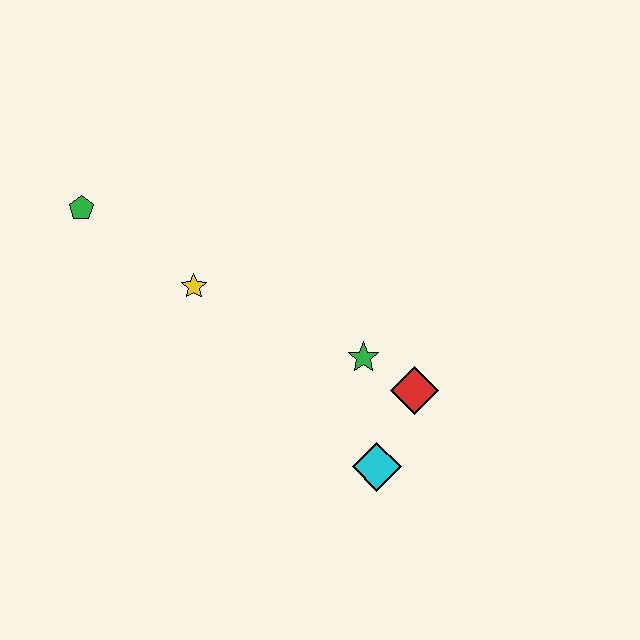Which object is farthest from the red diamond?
The green pentagon is farthest from the red diamond.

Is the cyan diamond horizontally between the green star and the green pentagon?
No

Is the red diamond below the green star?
Yes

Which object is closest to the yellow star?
The green pentagon is closest to the yellow star.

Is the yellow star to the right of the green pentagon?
Yes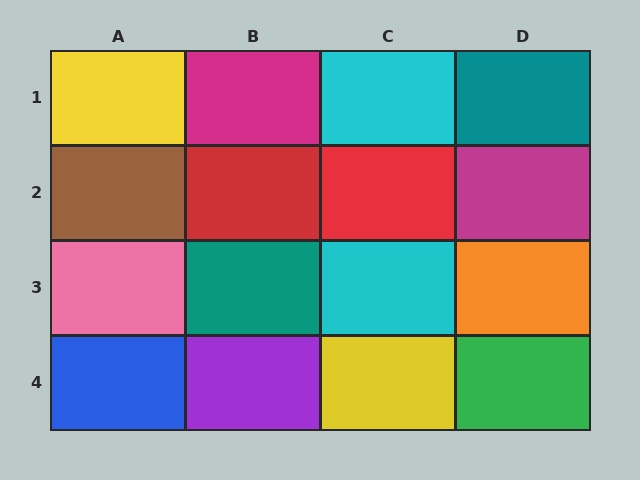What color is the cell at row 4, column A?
Blue.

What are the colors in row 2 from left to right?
Brown, red, red, magenta.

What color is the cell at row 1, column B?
Magenta.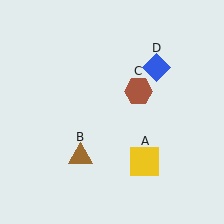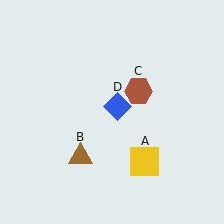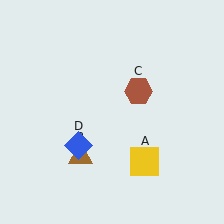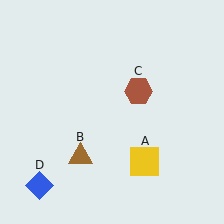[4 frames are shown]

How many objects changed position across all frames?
1 object changed position: blue diamond (object D).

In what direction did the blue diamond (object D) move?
The blue diamond (object D) moved down and to the left.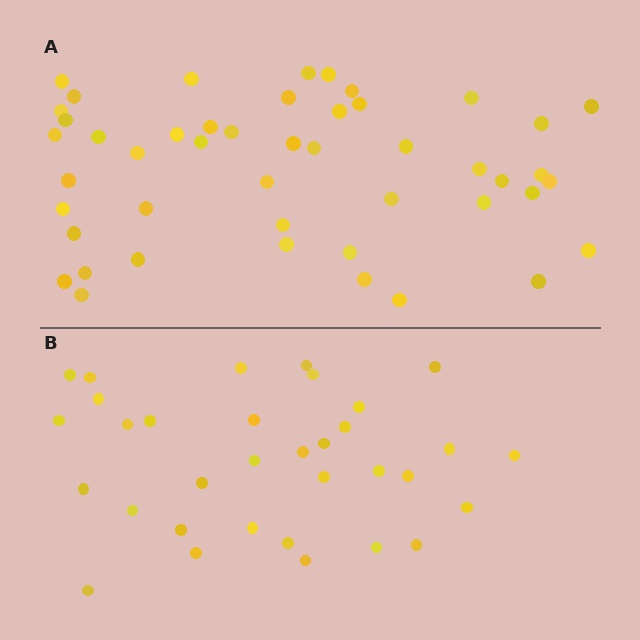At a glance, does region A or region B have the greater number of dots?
Region A (the top region) has more dots.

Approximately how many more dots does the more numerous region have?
Region A has approximately 15 more dots than region B.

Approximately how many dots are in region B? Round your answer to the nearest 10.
About 30 dots. (The exact count is 33, which rounds to 30.)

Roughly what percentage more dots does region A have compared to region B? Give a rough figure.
About 40% more.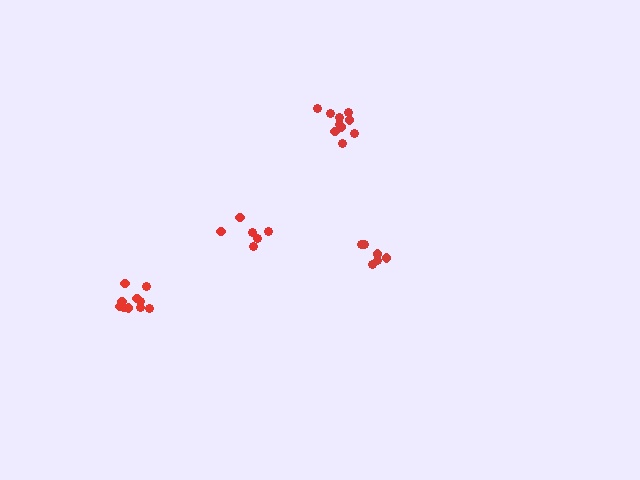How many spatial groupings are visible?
There are 4 spatial groupings.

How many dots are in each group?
Group 1: 10 dots, Group 2: 10 dots, Group 3: 6 dots, Group 4: 6 dots (32 total).